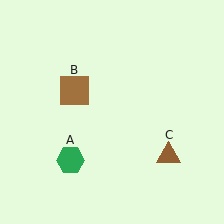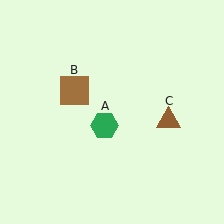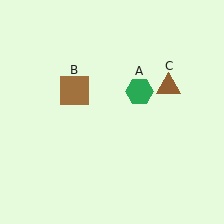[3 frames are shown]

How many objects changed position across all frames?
2 objects changed position: green hexagon (object A), brown triangle (object C).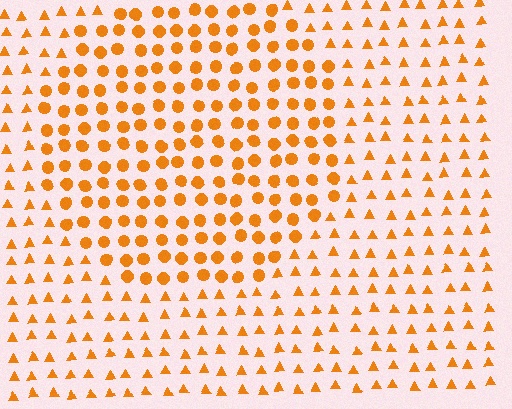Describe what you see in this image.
The image is filled with small orange elements arranged in a uniform grid. A circle-shaped region contains circles, while the surrounding area contains triangles. The boundary is defined purely by the change in element shape.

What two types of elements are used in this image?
The image uses circles inside the circle region and triangles outside it.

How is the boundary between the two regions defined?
The boundary is defined by a change in element shape: circles inside vs. triangles outside. All elements share the same color and spacing.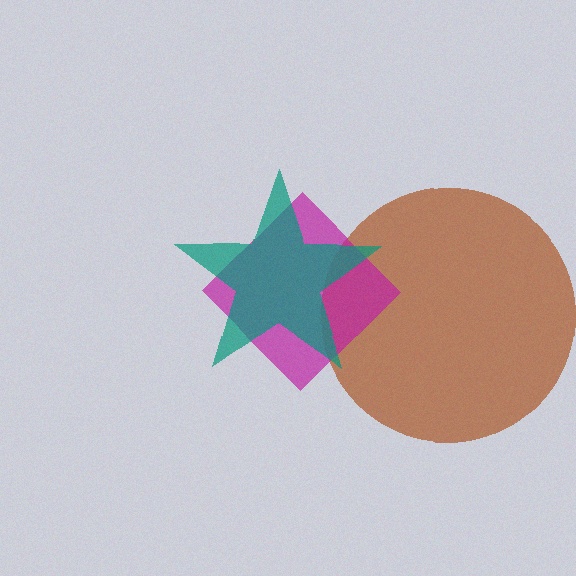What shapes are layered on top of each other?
The layered shapes are: a brown circle, a magenta diamond, a teal star.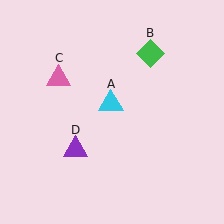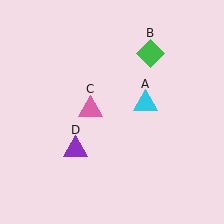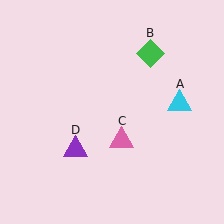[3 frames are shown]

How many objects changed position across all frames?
2 objects changed position: cyan triangle (object A), pink triangle (object C).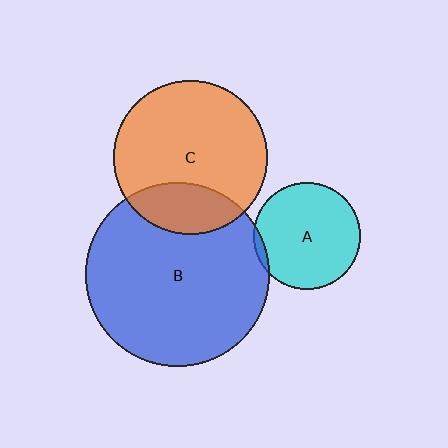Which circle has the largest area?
Circle B (blue).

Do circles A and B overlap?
Yes.